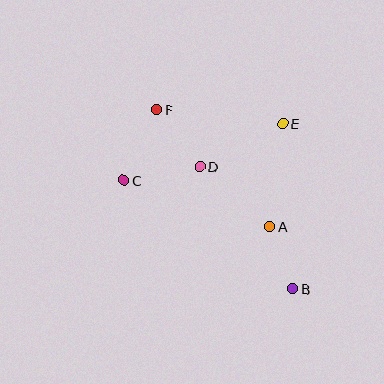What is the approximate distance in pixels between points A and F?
The distance between A and F is approximately 163 pixels.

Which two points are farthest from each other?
Points B and F are farthest from each other.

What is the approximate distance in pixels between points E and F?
The distance between E and F is approximately 127 pixels.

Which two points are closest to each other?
Points A and B are closest to each other.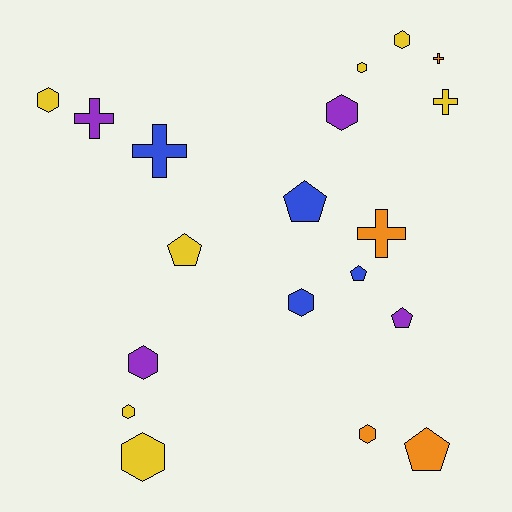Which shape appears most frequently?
Hexagon, with 9 objects.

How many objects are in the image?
There are 19 objects.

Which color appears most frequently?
Yellow, with 7 objects.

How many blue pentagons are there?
There are 2 blue pentagons.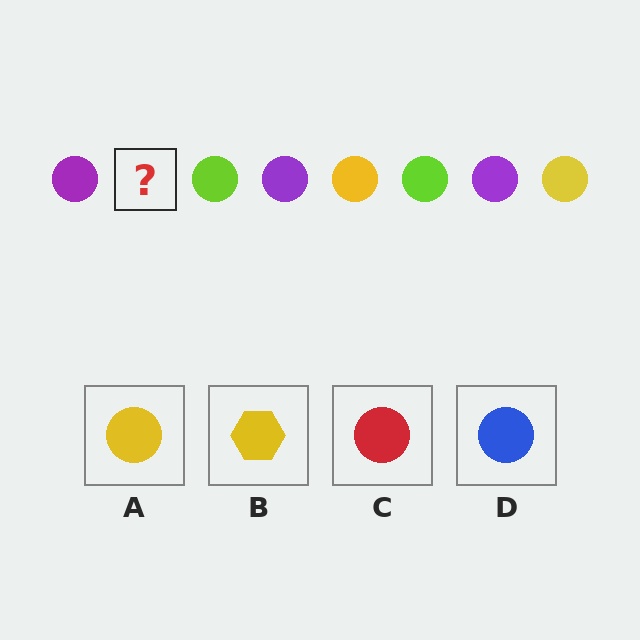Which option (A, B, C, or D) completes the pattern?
A.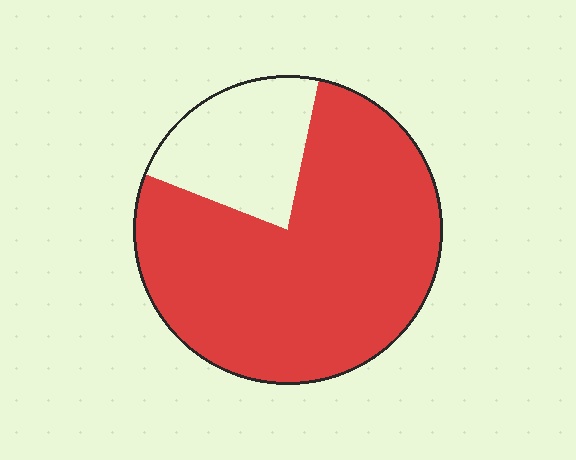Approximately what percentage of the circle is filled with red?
Approximately 80%.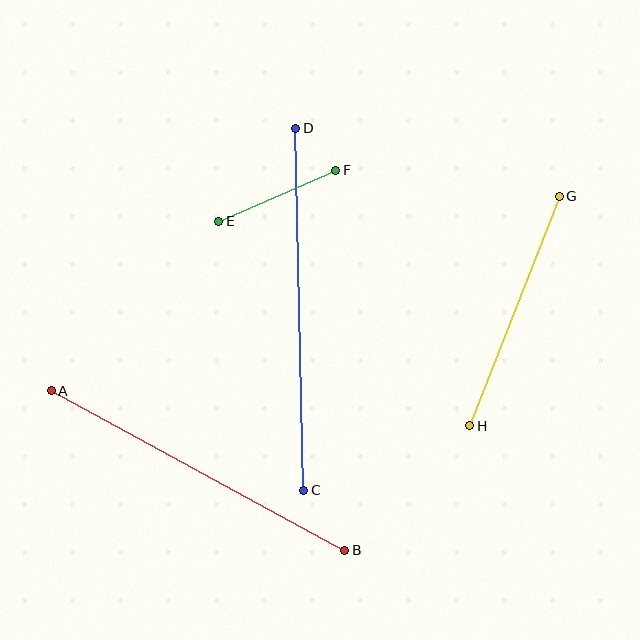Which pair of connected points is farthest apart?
Points C and D are farthest apart.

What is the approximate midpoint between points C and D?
The midpoint is at approximately (300, 309) pixels.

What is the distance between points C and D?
The distance is approximately 362 pixels.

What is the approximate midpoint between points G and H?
The midpoint is at approximately (515, 311) pixels.